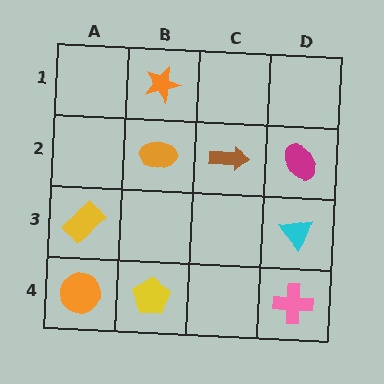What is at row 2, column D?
A magenta ellipse.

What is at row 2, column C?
A brown arrow.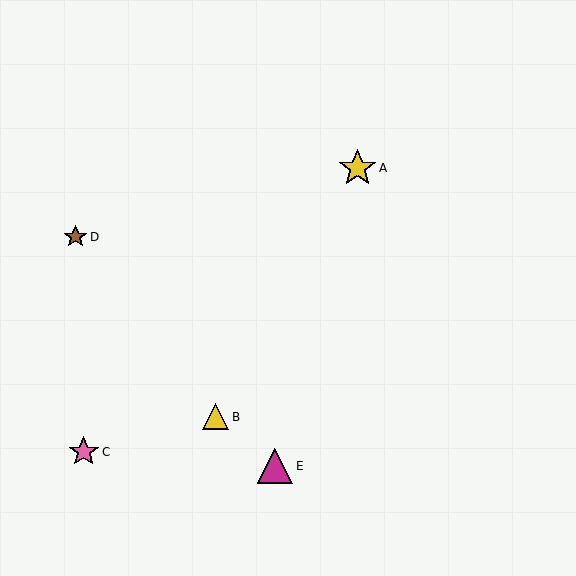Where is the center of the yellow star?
The center of the yellow star is at (357, 168).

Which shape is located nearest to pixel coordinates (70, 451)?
The pink star (labeled C) at (84, 452) is nearest to that location.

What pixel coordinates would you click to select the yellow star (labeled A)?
Click at (357, 168) to select the yellow star A.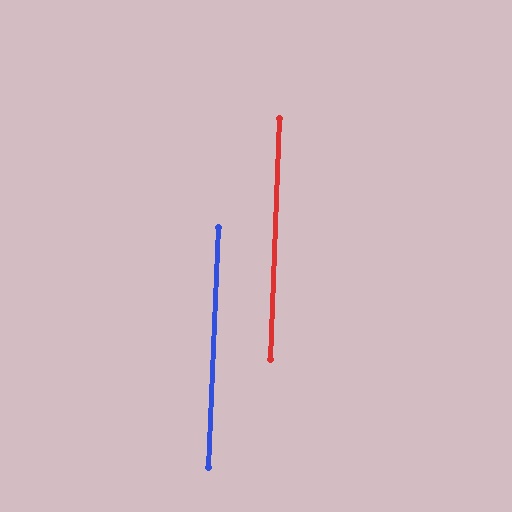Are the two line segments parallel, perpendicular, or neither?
Parallel — their directions differ by only 0.3°.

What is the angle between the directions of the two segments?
Approximately 0 degrees.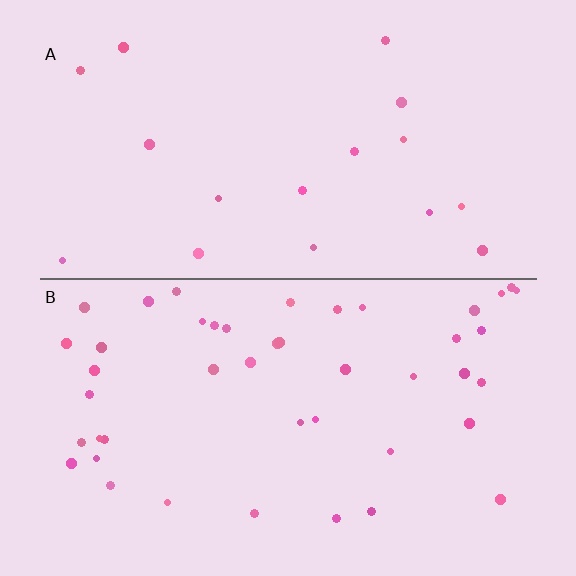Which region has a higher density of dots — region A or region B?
B (the bottom).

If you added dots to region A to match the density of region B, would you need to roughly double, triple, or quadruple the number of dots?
Approximately triple.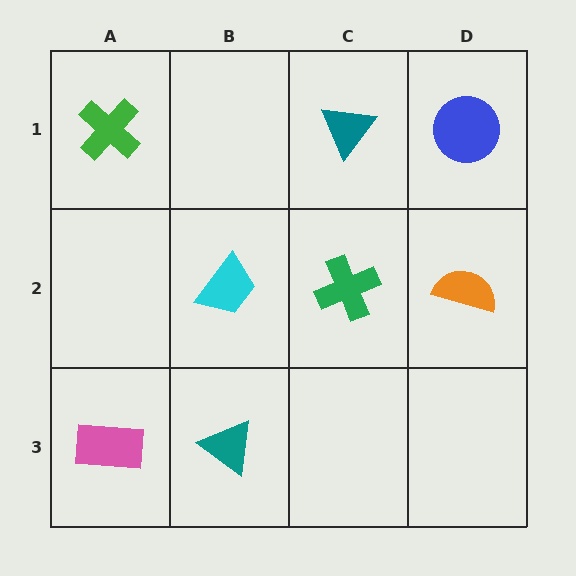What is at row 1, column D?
A blue circle.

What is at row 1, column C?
A teal triangle.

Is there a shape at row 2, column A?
No, that cell is empty.